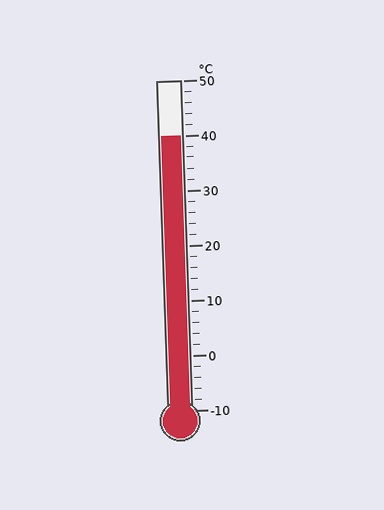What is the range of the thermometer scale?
The thermometer scale ranges from -10°C to 50°C.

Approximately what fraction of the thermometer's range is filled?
The thermometer is filled to approximately 85% of its range.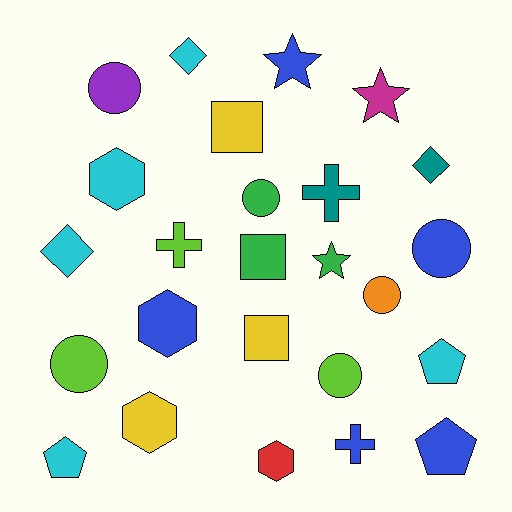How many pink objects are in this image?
There are no pink objects.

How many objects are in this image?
There are 25 objects.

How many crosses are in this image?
There are 3 crosses.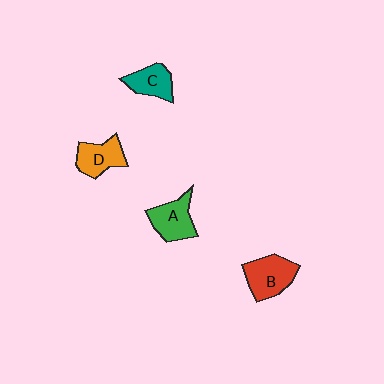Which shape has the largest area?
Shape B (red).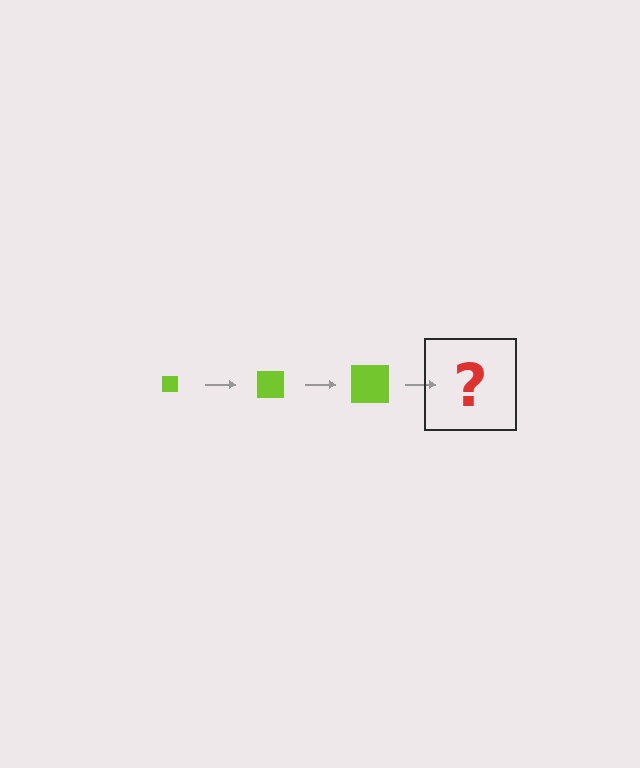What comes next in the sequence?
The next element should be a lime square, larger than the previous one.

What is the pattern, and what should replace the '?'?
The pattern is that the square gets progressively larger each step. The '?' should be a lime square, larger than the previous one.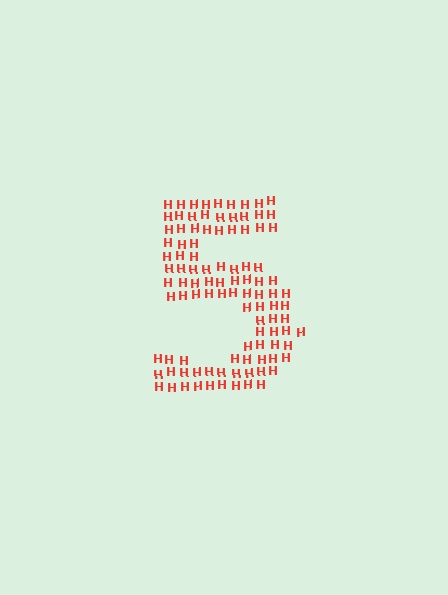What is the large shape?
The large shape is the digit 5.